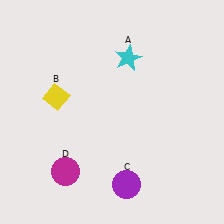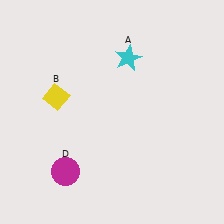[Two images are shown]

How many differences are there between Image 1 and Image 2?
There is 1 difference between the two images.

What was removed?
The purple circle (C) was removed in Image 2.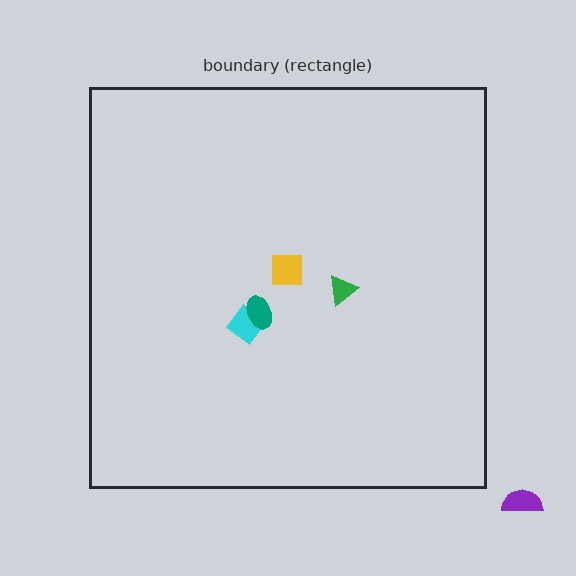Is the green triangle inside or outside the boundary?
Inside.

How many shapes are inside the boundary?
4 inside, 1 outside.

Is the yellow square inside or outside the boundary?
Inside.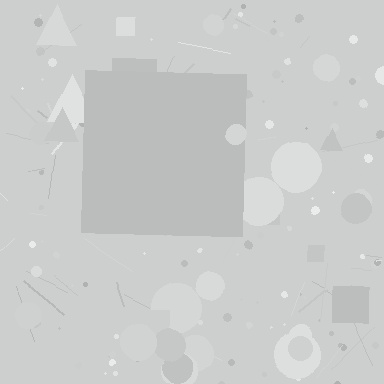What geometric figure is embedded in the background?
A square is embedded in the background.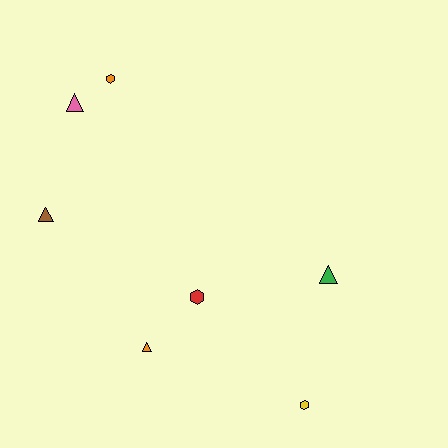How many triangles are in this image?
There are 4 triangles.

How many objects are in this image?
There are 7 objects.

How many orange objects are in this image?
There are 2 orange objects.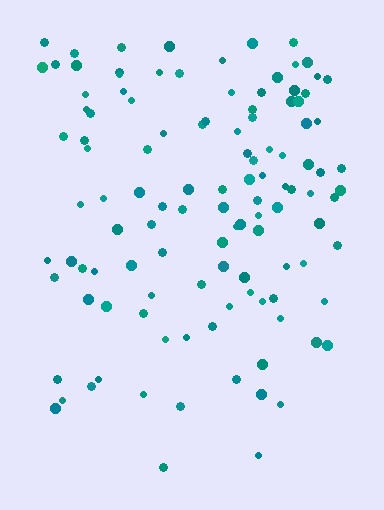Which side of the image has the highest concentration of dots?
The top.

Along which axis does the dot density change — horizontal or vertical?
Vertical.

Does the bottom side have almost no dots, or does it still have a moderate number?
Still a moderate number, just noticeably fewer than the top.